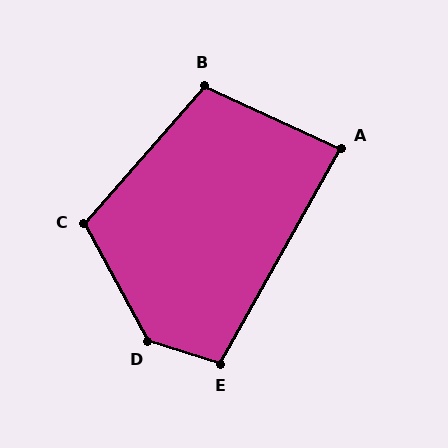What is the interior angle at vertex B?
Approximately 107 degrees (obtuse).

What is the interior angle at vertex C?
Approximately 110 degrees (obtuse).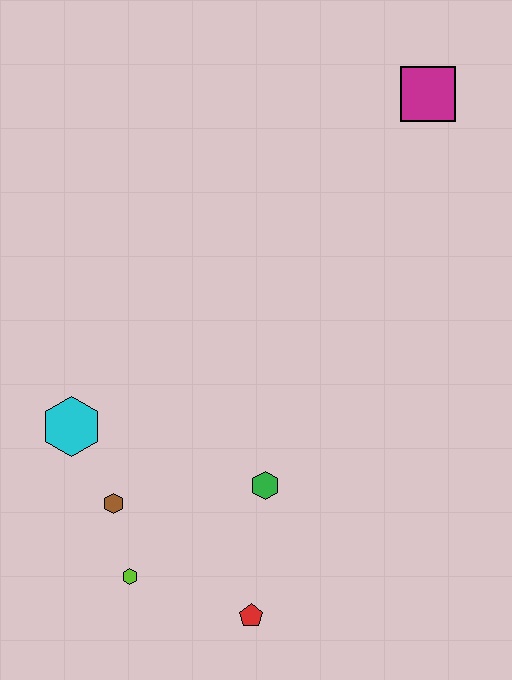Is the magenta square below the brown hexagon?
No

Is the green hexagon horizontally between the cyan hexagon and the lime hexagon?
No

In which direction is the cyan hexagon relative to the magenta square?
The cyan hexagon is to the left of the magenta square.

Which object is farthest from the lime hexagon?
The magenta square is farthest from the lime hexagon.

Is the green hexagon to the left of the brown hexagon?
No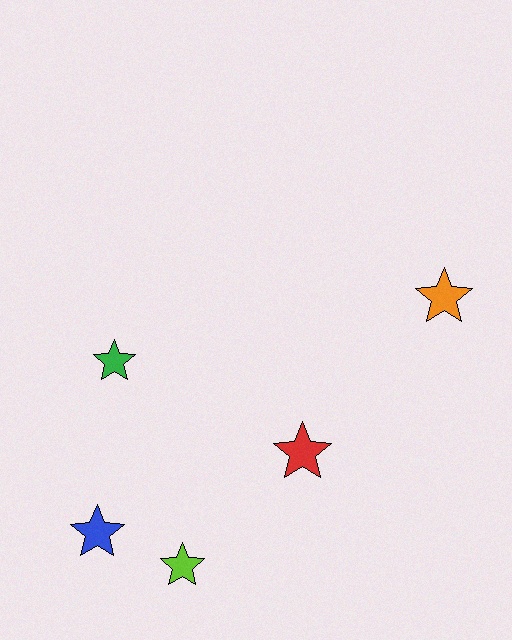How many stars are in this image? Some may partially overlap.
There are 5 stars.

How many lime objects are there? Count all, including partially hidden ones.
There is 1 lime object.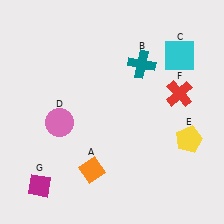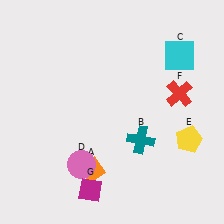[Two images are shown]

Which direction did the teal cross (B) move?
The teal cross (B) moved down.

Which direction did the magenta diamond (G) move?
The magenta diamond (G) moved right.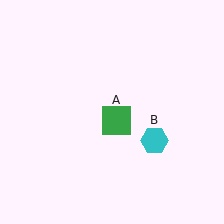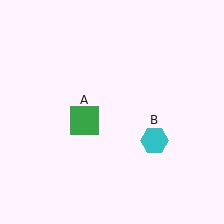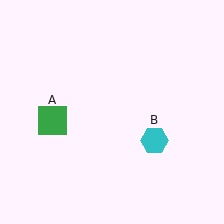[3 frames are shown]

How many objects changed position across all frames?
1 object changed position: green square (object A).